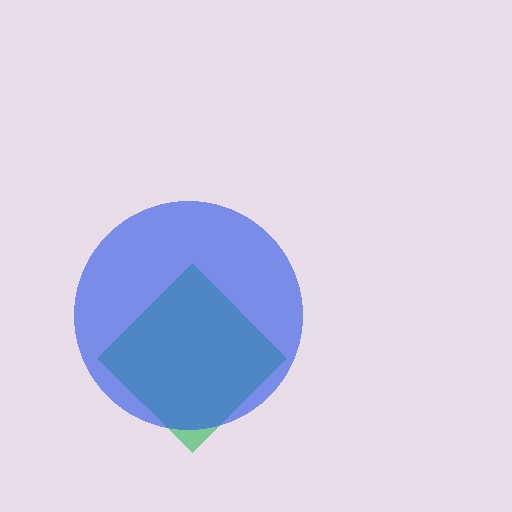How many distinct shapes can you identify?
There are 2 distinct shapes: a green diamond, a blue circle.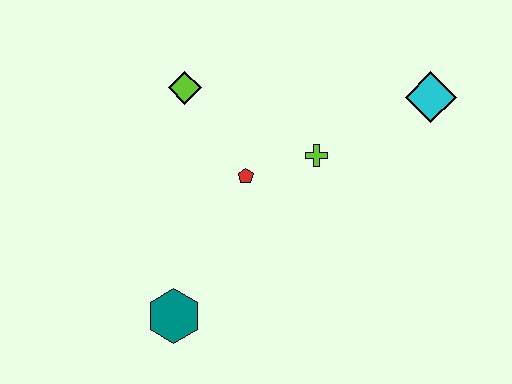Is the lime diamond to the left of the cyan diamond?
Yes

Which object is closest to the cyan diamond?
The lime cross is closest to the cyan diamond.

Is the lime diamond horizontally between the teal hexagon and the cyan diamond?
Yes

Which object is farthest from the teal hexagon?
The cyan diamond is farthest from the teal hexagon.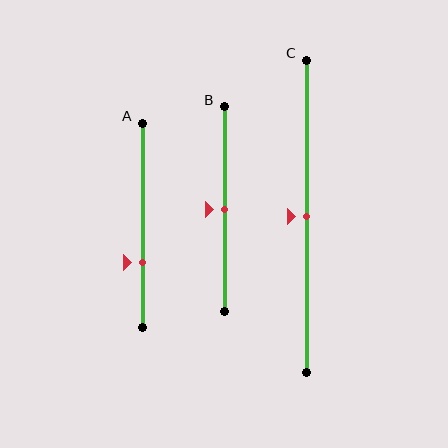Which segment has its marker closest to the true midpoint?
Segment B has its marker closest to the true midpoint.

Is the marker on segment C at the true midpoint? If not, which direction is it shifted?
Yes, the marker on segment C is at the true midpoint.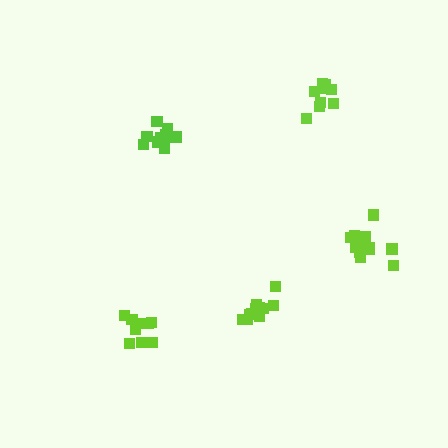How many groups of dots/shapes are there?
There are 5 groups.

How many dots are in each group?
Group 1: 9 dots, Group 2: 12 dots, Group 3: 9 dots, Group 4: 11 dots, Group 5: 11 dots (52 total).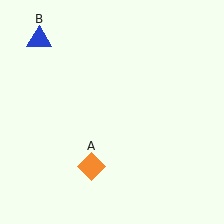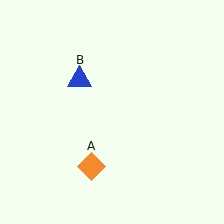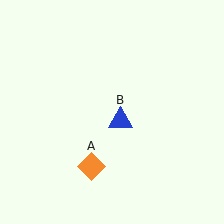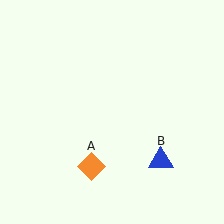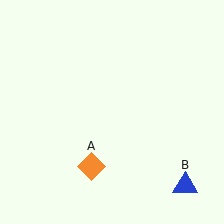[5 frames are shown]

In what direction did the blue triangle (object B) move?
The blue triangle (object B) moved down and to the right.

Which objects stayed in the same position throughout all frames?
Orange diamond (object A) remained stationary.